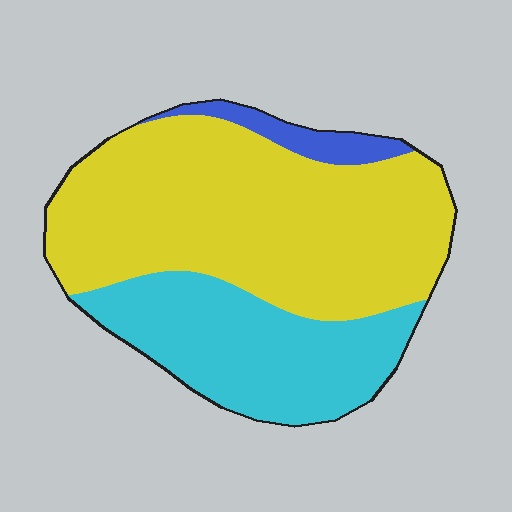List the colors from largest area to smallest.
From largest to smallest: yellow, cyan, blue.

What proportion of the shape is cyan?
Cyan takes up about one third (1/3) of the shape.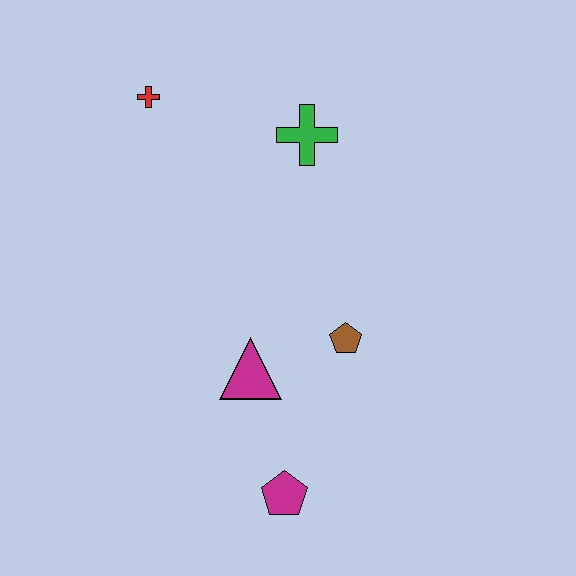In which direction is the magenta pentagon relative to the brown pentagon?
The magenta pentagon is below the brown pentagon.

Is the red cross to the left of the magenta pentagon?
Yes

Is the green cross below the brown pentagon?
No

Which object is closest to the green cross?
The red cross is closest to the green cross.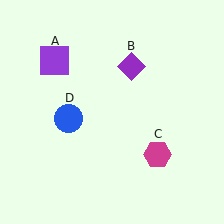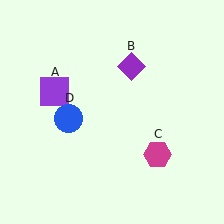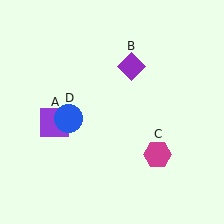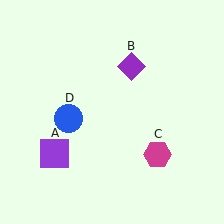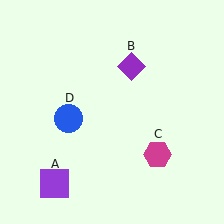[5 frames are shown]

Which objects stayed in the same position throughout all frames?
Purple diamond (object B) and magenta hexagon (object C) and blue circle (object D) remained stationary.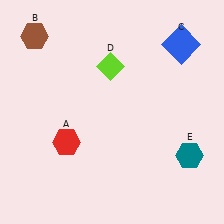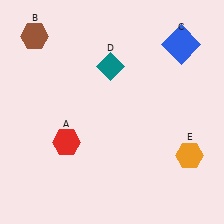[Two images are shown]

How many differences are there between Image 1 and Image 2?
There are 2 differences between the two images.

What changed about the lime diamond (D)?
In Image 1, D is lime. In Image 2, it changed to teal.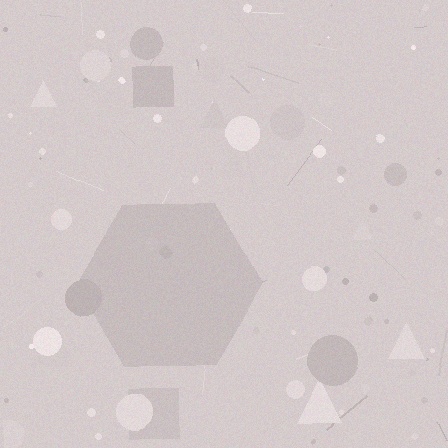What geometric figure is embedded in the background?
A hexagon is embedded in the background.